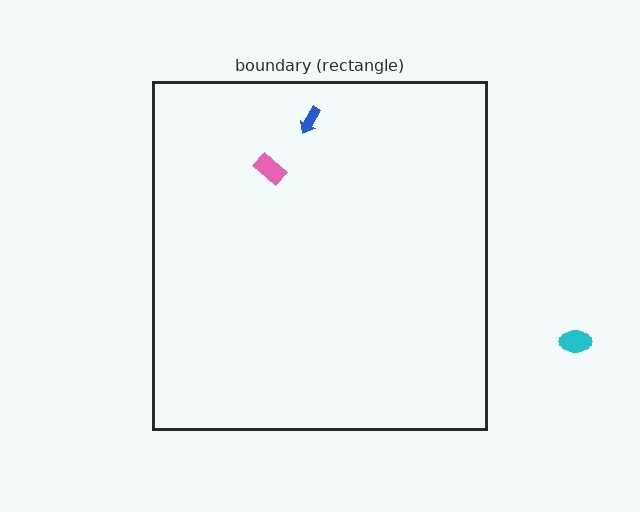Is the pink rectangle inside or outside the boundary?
Inside.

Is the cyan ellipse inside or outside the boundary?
Outside.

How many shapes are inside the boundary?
2 inside, 1 outside.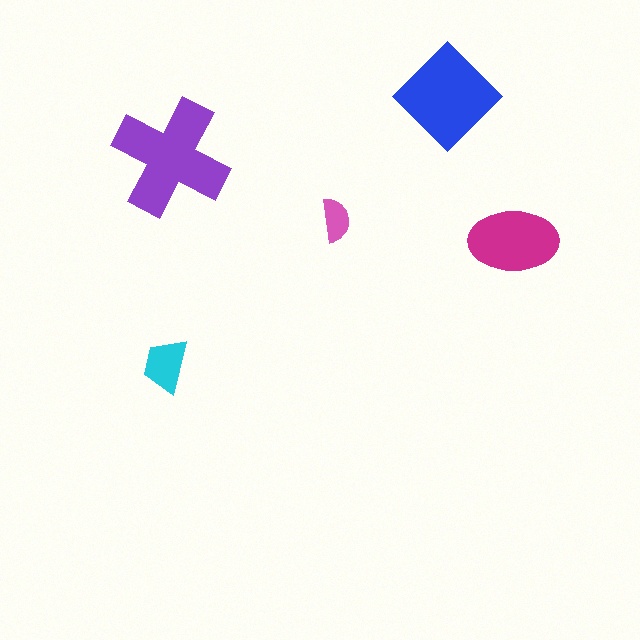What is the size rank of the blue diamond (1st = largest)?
2nd.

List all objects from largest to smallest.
The purple cross, the blue diamond, the magenta ellipse, the cyan trapezoid, the pink semicircle.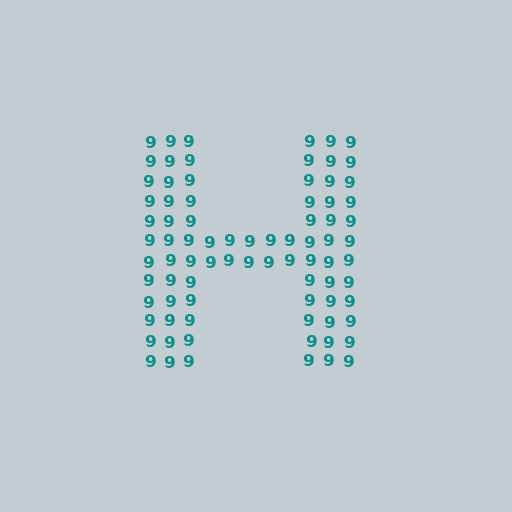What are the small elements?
The small elements are digit 9's.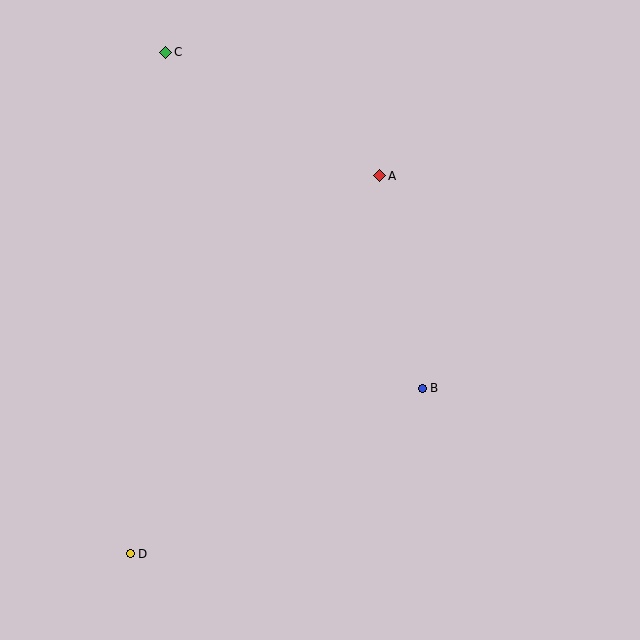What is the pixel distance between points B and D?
The distance between B and D is 336 pixels.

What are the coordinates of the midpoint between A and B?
The midpoint between A and B is at (401, 282).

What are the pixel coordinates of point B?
Point B is at (422, 388).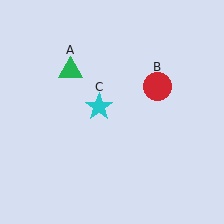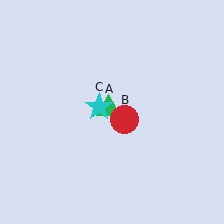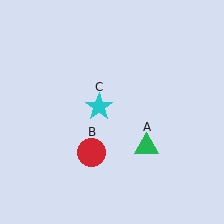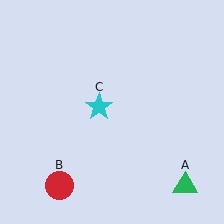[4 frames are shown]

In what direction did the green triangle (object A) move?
The green triangle (object A) moved down and to the right.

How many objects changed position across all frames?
2 objects changed position: green triangle (object A), red circle (object B).